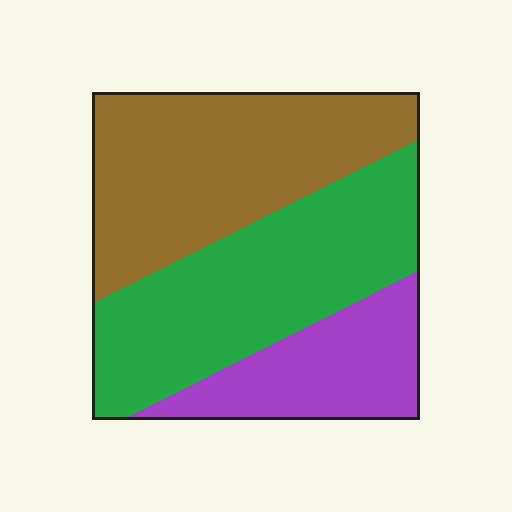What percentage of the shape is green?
Green covers roughly 40% of the shape.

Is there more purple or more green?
Green.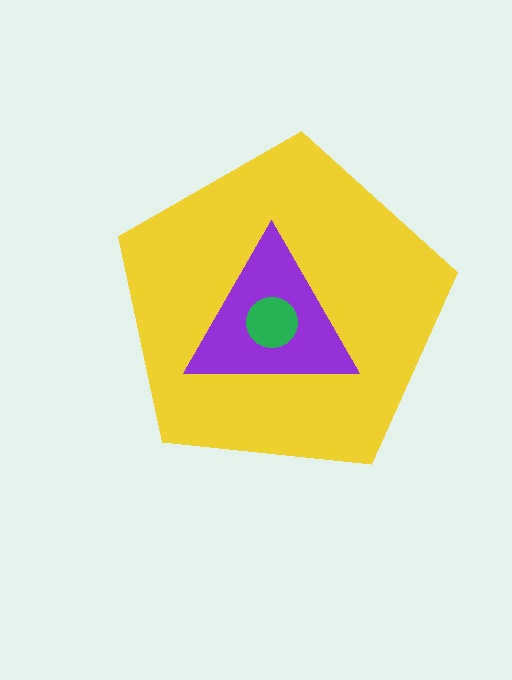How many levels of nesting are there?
3.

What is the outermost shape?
The yellow pentagon.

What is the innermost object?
The green circle.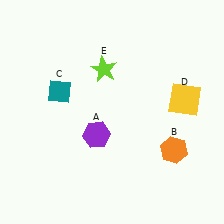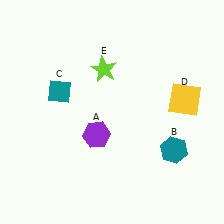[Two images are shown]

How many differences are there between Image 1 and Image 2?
There is 1 difference between the two images.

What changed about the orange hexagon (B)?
In Image 1, B is orange. In Image 2, it changed to teal.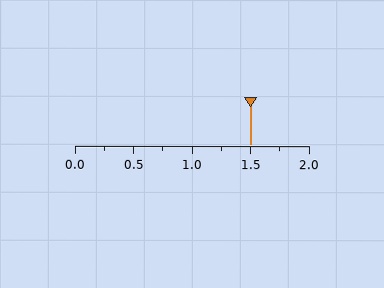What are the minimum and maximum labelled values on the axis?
The axis runs from 0.0 to 2.0.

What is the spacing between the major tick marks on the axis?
The major ticks are spaced 0.5 apart.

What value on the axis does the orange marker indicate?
The marker indicates approximately 1.5.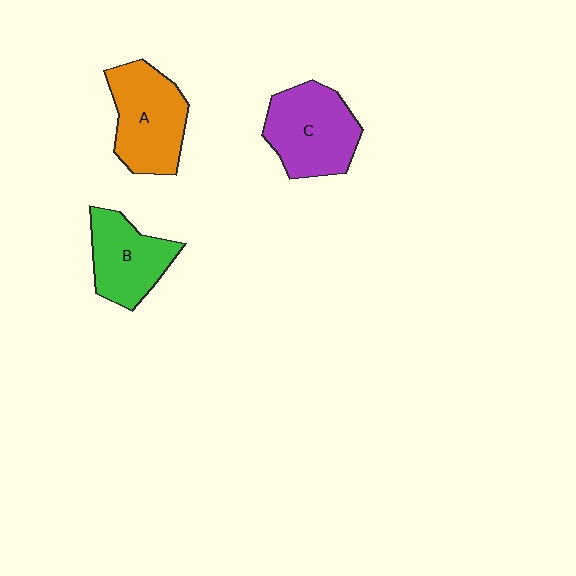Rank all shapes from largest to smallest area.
From largest to smallest: A (orange), C (purple), B (green).